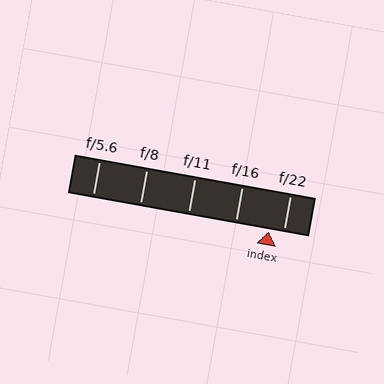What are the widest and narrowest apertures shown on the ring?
The widest aperture shown is f/5.6 and the narrowest is f/22.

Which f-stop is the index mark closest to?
The index mark is closest to f/22.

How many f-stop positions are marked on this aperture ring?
There are 5 f-stop positions marked.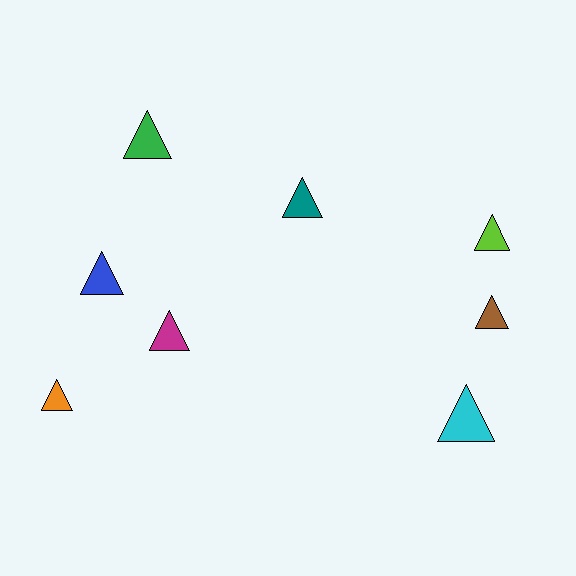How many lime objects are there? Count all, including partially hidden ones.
There is 1 lime object.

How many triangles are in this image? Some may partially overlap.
There are 8 triangles.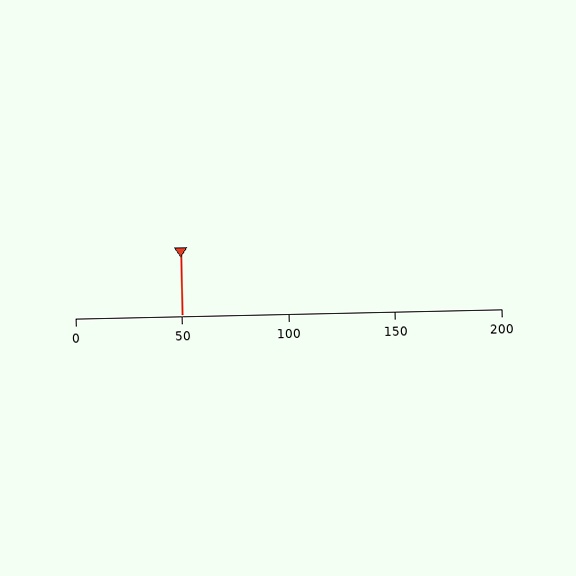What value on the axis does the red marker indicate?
The marker indicates approximately 50.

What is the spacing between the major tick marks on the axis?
The major ticks are spaced 50 apart.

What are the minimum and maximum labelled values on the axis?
The axis runs from 0 to 200.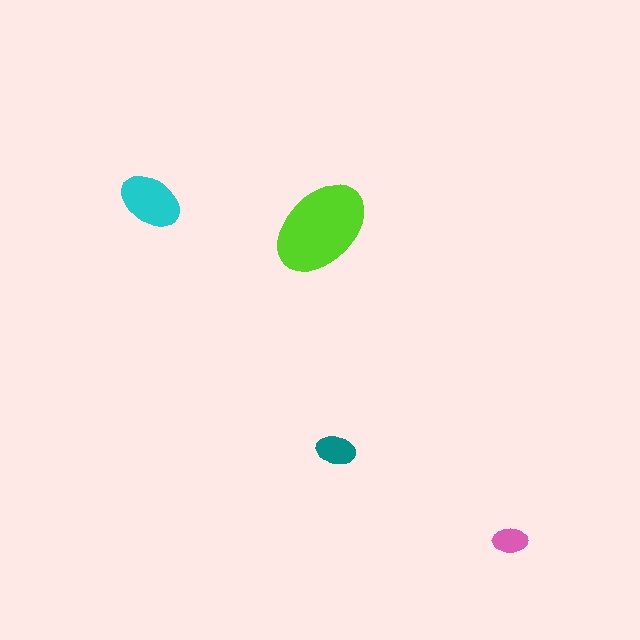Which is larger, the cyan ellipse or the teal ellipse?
The cyan one.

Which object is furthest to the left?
The cyan ellipse is leftmost.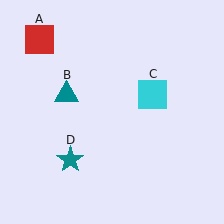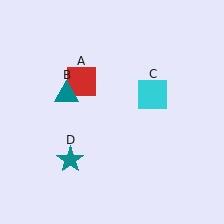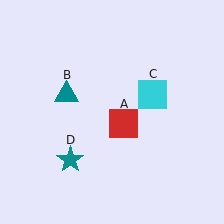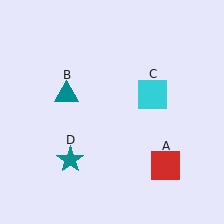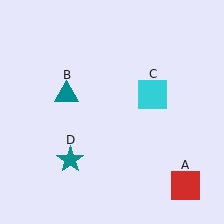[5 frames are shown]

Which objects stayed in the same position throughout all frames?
Teal triangle (object B) and cyan square (object C) and teal star (object D) remained stationary.